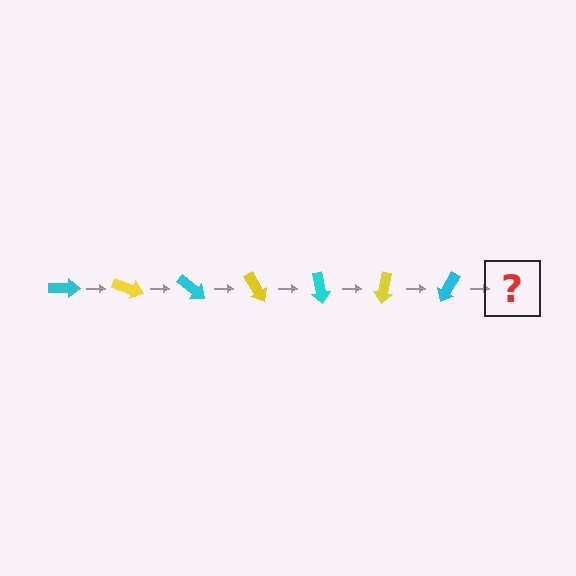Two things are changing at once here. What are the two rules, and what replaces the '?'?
The two rules are that it rotates 20 degrees each step and the color cycles through cyan and yellow. The '?' should be a yellow arrow, rotated 140 degrees from the start.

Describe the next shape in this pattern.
It should be a yellow arrow, rotated 140 degrees from the start.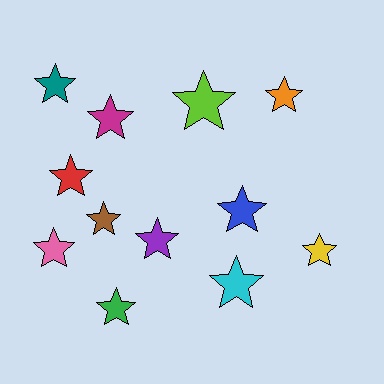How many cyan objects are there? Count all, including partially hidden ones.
There is 1 cyan object.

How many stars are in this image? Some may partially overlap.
There are 12 stars.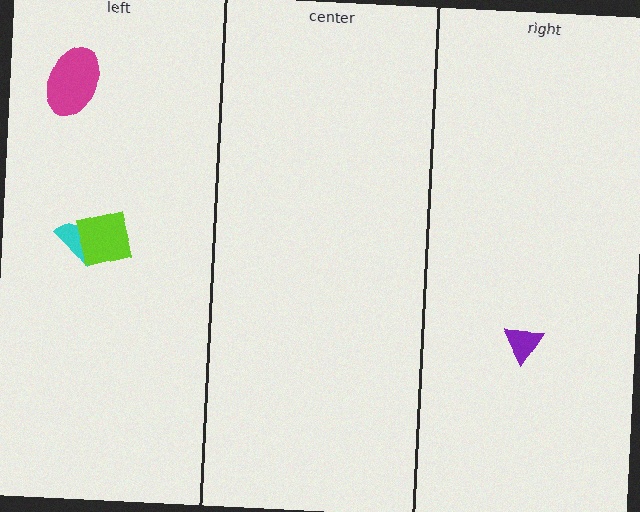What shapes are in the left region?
The cyan semicircle, the magenta ellipse, the lime square.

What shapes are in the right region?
The purple triangle.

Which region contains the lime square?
The left region.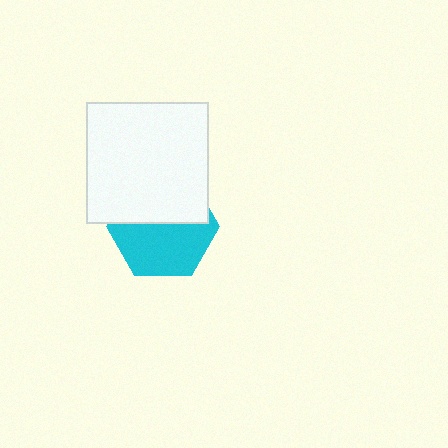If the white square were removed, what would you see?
You would see the complete cyan hexagon.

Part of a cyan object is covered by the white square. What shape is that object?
It is a hexagon.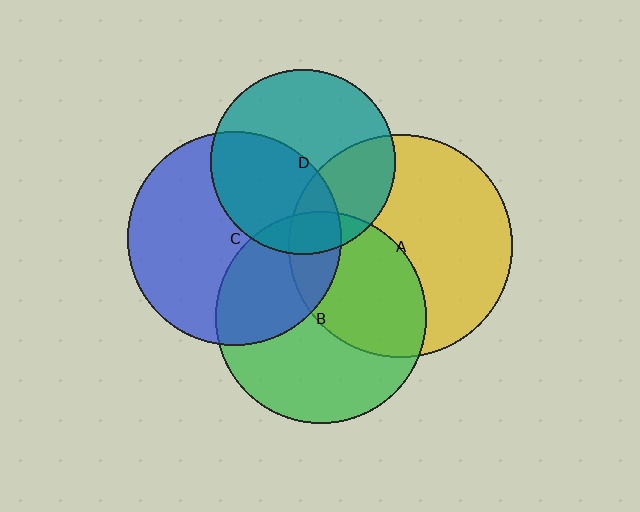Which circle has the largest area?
Circle A (yellow).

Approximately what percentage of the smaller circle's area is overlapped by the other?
Approximately 35%.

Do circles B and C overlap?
Yes.